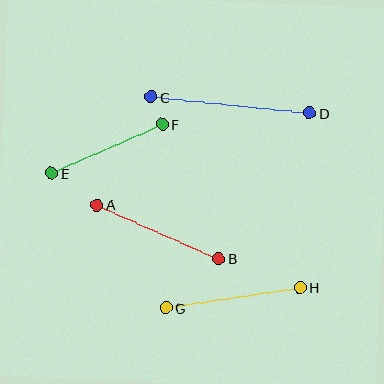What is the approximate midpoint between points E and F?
The midpoint is at approximately (107, 149) pixels.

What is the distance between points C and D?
The distance is approximately 160 pixels.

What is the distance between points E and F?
The distance is approximately 121 pixels.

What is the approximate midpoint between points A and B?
The midpoint is at approximately (158, 232) pixels.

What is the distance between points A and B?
The distance is approximately 133 pixels.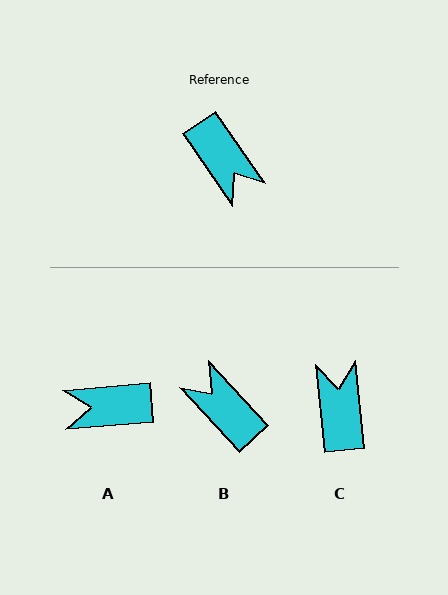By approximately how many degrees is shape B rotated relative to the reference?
Approximately 172 degrees clockwise.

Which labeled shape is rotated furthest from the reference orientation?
B, about 172 degrees away.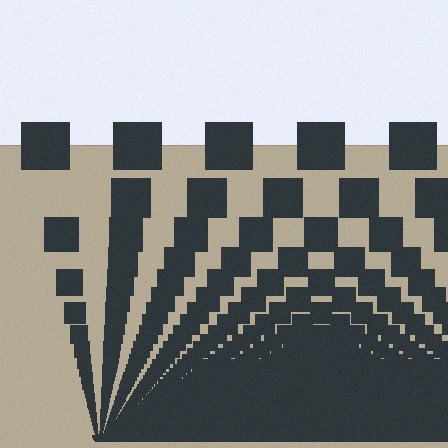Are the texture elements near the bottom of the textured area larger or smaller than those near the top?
Smaller. The gradient is inverted — elements near the bottom are smaller and denser.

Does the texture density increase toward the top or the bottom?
Density increases toward the bottom.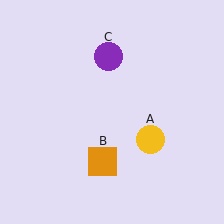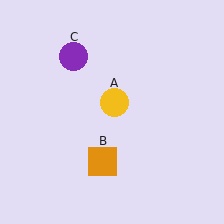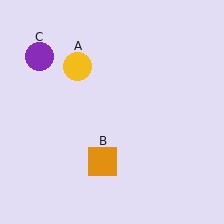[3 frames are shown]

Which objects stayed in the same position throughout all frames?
Orange square (object B) remained stationary.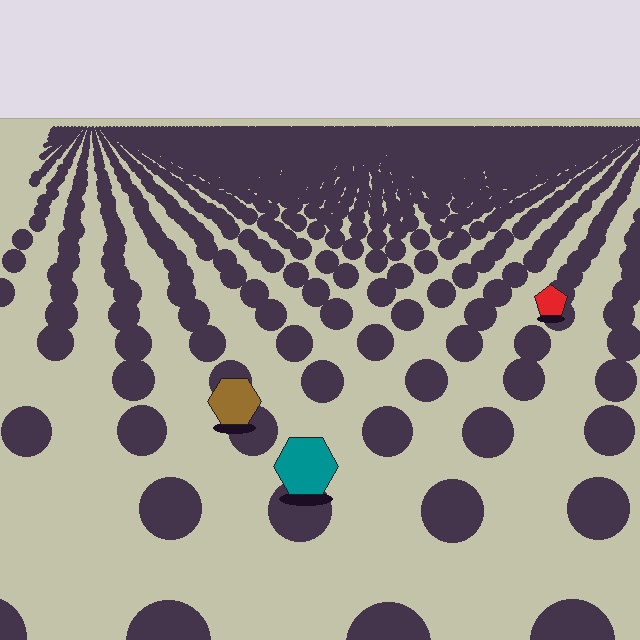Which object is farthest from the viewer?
The red pentagon is farthest from the viewer. It appears smaller and the ground texture around it is denser.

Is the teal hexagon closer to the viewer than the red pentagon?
Yes. The teal hexagon is closer — you can tell from the texture gradient: the ground texture is coarser near it.